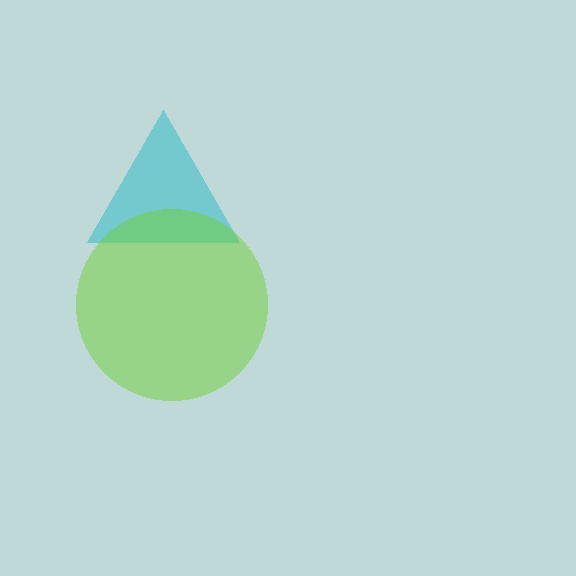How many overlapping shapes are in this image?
There are 2 overlapping shapes in the image.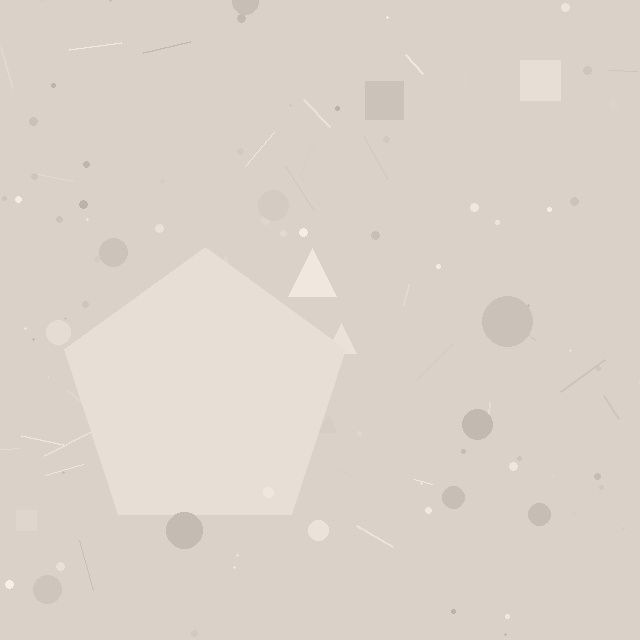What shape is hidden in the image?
A pentagon is hidden in the image.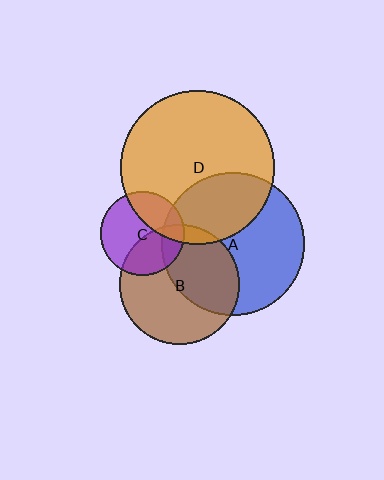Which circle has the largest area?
Circle D (orange).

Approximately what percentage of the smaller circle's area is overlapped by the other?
Approximately 20%.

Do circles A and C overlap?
Yes.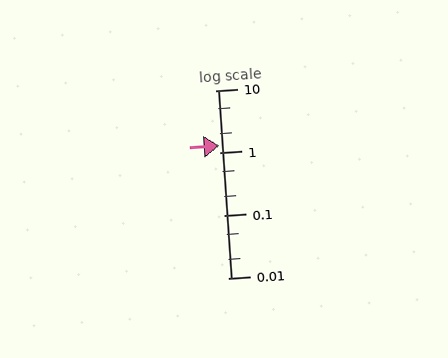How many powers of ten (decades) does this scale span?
The scale spans 3 decades, from 0.01 to 10.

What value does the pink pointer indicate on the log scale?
The pointer indicates approximately 1.3.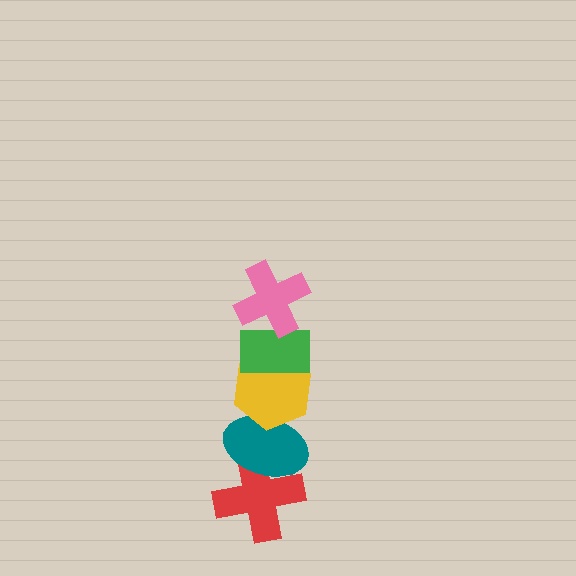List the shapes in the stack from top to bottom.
From top to bottom: the pink cross, the green rectangle, the yellow hexagon, the teal ellipse, the red cross.